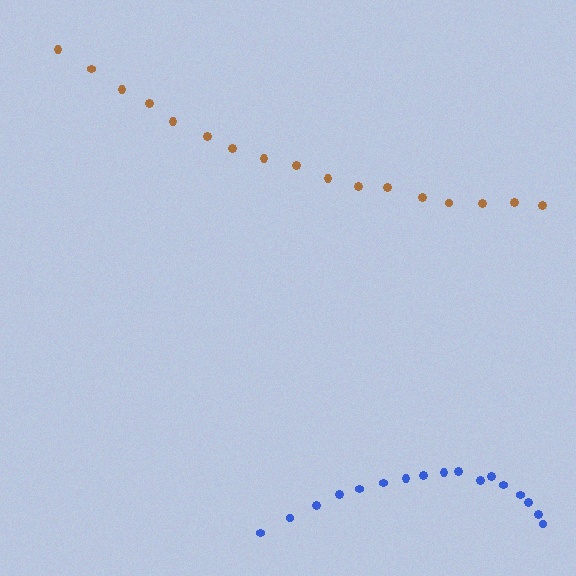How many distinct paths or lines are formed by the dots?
There are 2 distinct paths.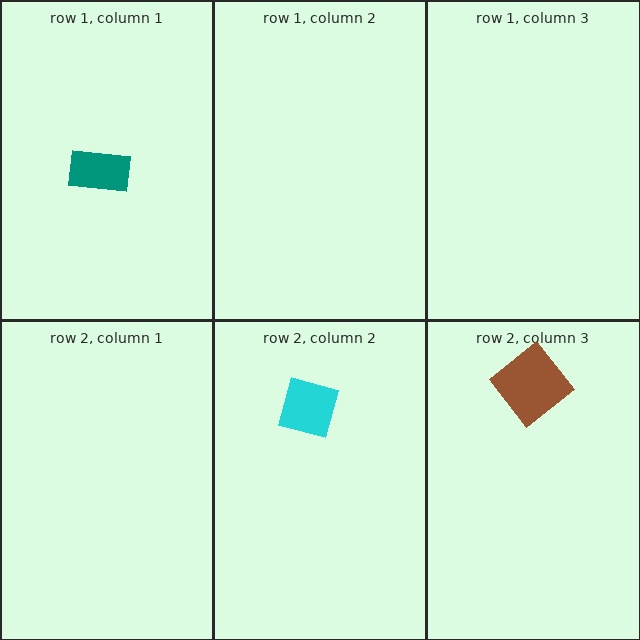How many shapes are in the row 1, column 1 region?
1.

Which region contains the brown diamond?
The row 2, column 3 region.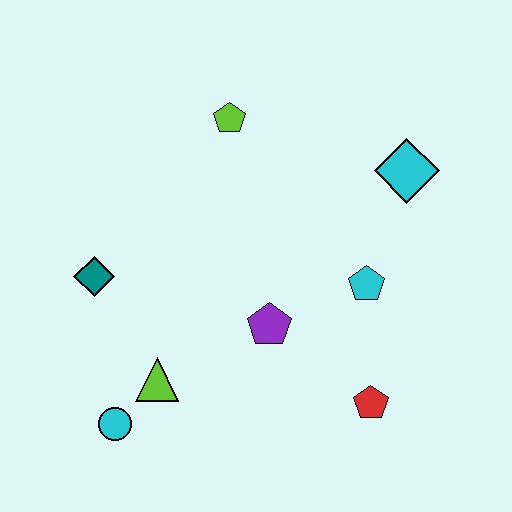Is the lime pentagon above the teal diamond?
Yes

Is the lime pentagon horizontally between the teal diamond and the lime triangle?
No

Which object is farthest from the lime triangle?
The cyan diamond is farthest from the lime triangle.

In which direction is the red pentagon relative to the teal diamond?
The red pentagon is to the right of the teal diamond.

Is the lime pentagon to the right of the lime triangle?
Yes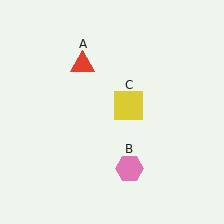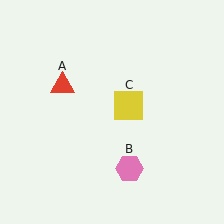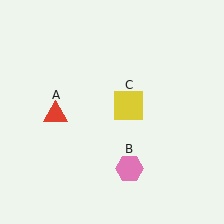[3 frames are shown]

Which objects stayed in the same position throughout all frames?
Pink hexagon (object B) and yellow square (object C) remained stationary.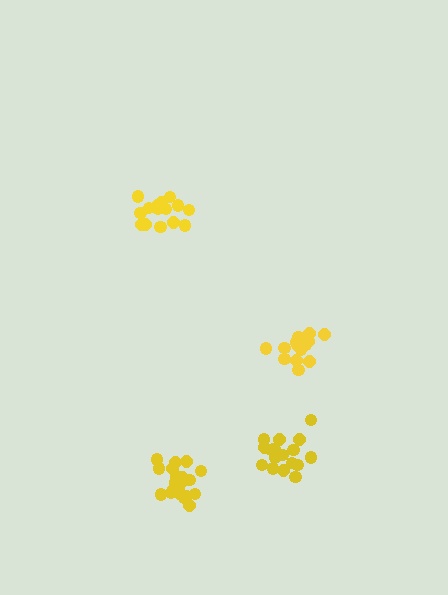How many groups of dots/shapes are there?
There are 4 groups.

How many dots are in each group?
Group 1: 18 dots, Group 2: 16 dots, Group 3: 17 dots, Group 4: 21 dots (72 total).